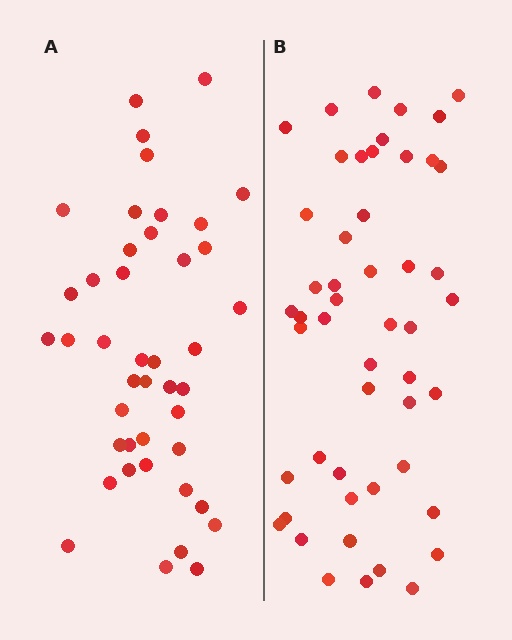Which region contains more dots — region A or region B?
Region B (the right region) has more dots.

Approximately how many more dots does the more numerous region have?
Region B has roughly 8 or so more dots than region A.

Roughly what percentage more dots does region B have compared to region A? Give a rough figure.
About 15% more.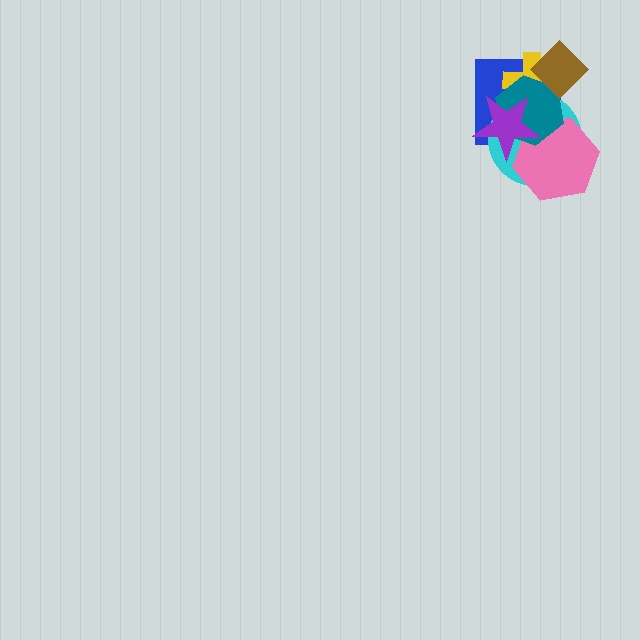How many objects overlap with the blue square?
6 objects overlap with the blue square.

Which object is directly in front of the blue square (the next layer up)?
The cyan circle is directly in front of the blue square.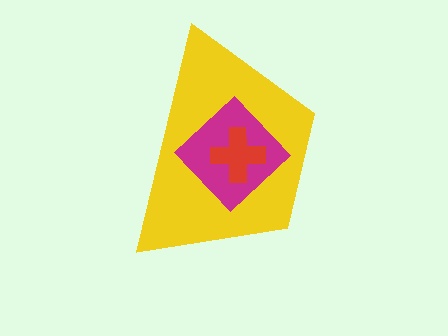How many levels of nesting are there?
3.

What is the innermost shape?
The red cross.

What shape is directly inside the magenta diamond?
The red cross.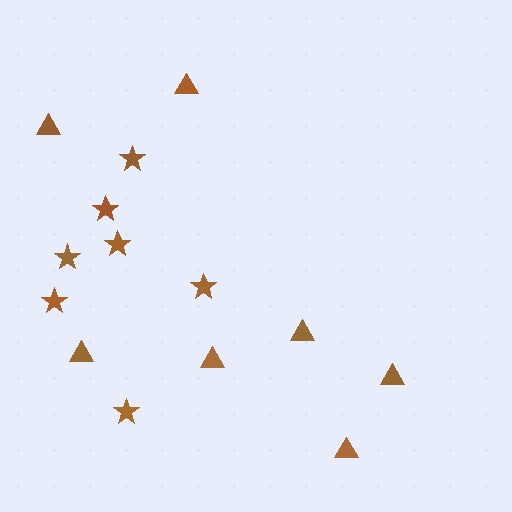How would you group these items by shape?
There are 2 groups: one group of stars (7) and one group of triangles (7).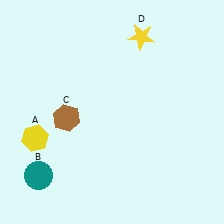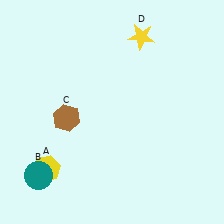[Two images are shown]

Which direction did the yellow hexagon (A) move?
The yellow hexagon (A) moved down.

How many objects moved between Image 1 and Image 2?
1 object moved between the two images.